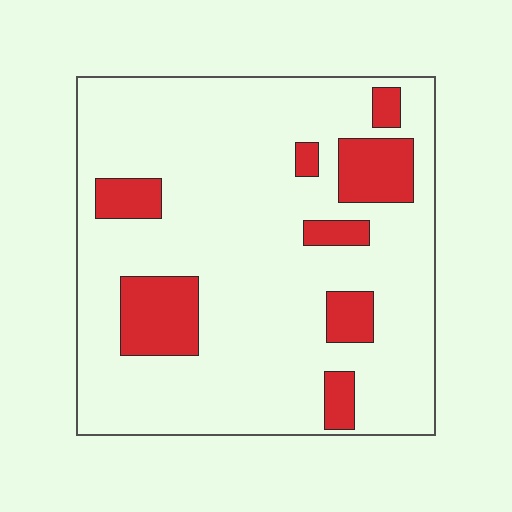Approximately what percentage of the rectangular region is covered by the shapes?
Approximately 15%.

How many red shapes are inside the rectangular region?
8.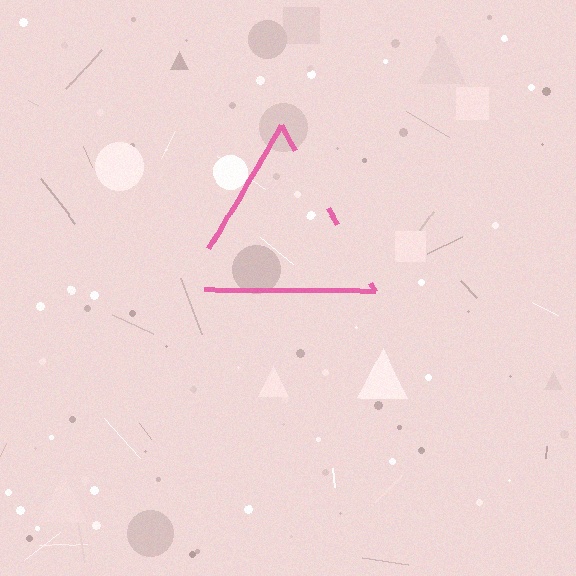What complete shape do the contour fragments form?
The contour fragments form a triangle.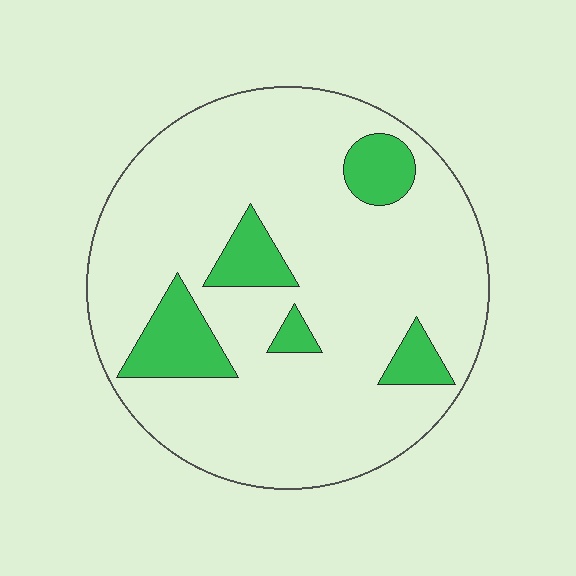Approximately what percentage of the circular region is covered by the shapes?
Approximately 15%.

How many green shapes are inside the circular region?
5.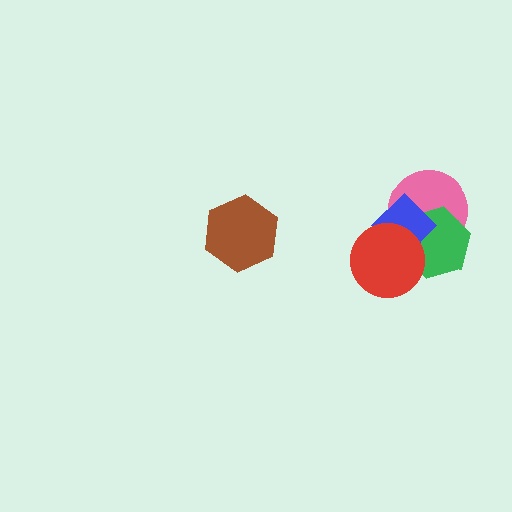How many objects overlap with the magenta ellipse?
4 objects overlap with the magenta ellipse.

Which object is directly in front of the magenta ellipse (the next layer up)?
The green hexagon is directly in front of the magenta ellipse.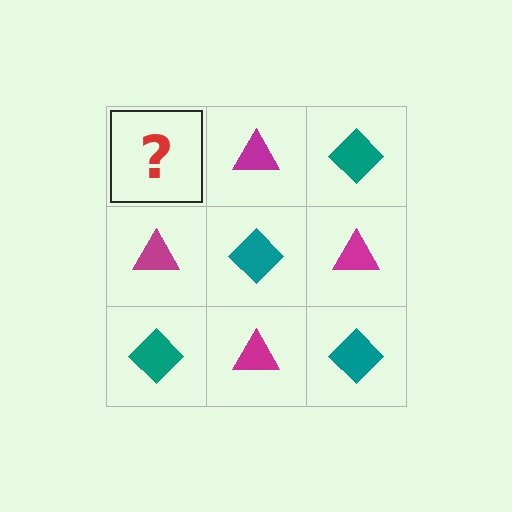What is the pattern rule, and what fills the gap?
The rule is that it alternates teal diamond and magenta triangle in a checkerboard pattern. The gap should be filled with a teal diamond.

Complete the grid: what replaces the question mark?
The question mark should be replaced with a teal diamond.